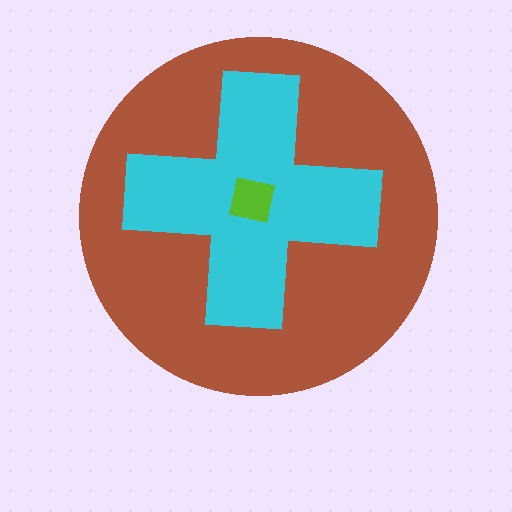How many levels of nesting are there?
3.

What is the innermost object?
The lime square.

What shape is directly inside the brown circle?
The cyan cross.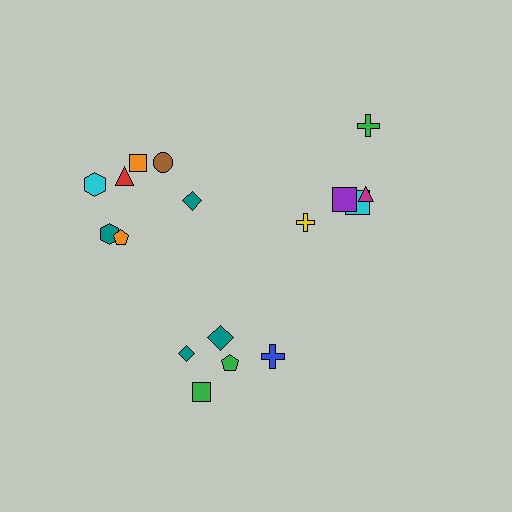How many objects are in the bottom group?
There are 5 objects.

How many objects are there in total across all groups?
There are 17 objects.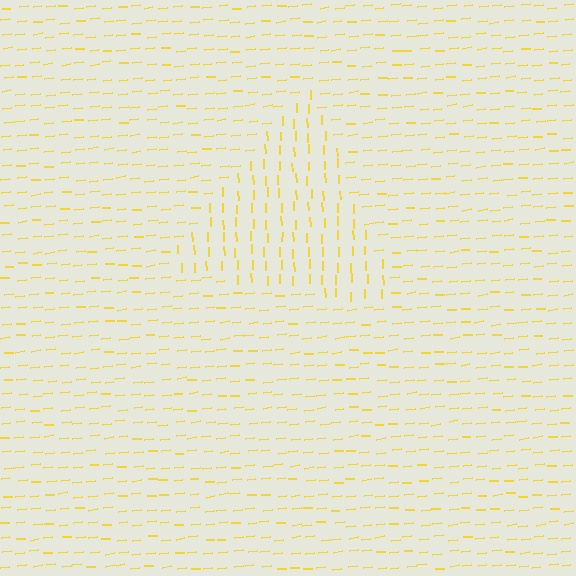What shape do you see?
I see a triangle.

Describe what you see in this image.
The image is filled with small yellow line segments. A triangle region in the image has lines oriented differently from the surrounding lines, creating a visible texture boundary.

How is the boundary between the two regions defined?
The boundary is defined purely by a change in line orientation (approximately 86 degrees difference). All lines are the same color and thickness.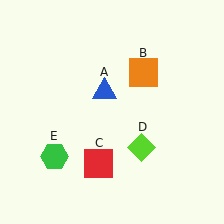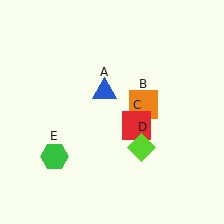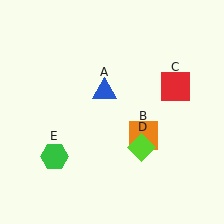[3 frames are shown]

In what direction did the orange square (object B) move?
The orange square (object B) moved down.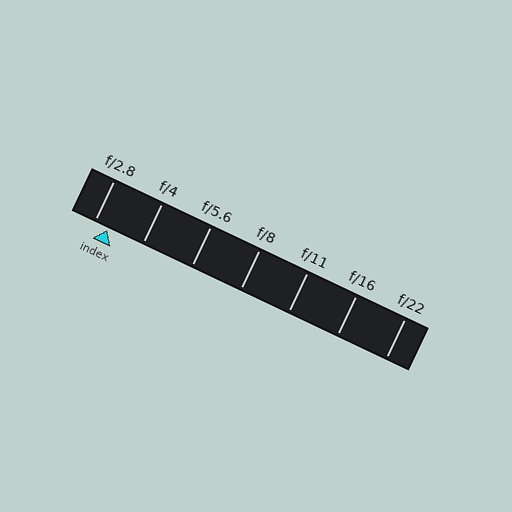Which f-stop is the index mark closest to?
The index mark is closest to f/2.8.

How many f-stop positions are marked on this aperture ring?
There are 7 f-stop positions marked.